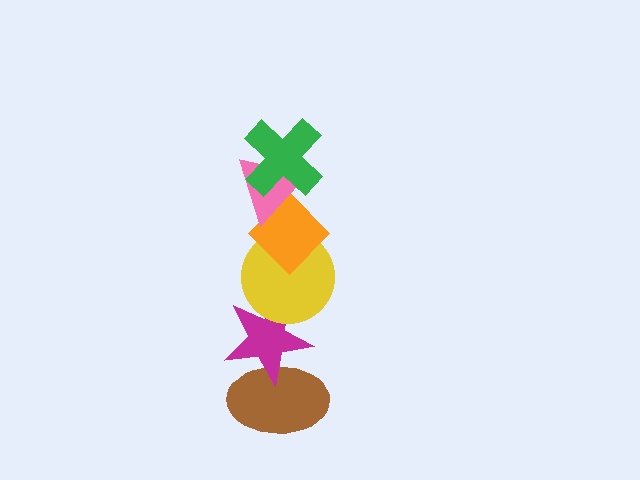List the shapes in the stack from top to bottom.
From top to bottom: the green cross, the pink triangle, the orange diamond, the yellow circle, the magenta star, the brown ellipse.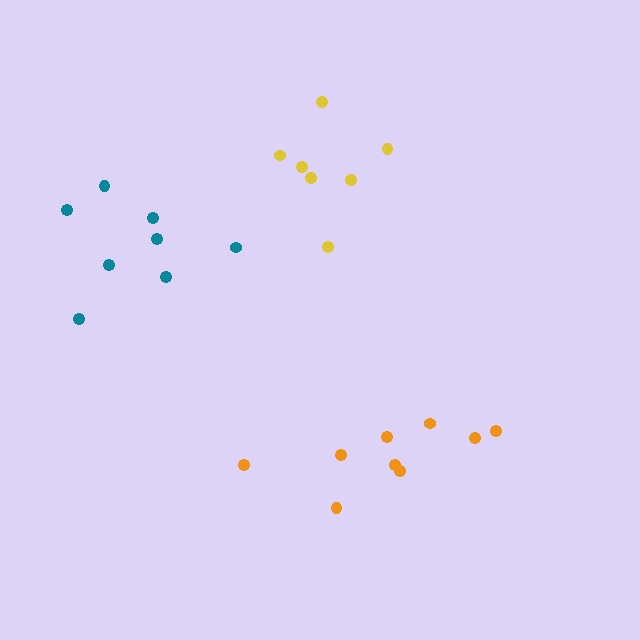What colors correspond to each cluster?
The clusters are colored: orange, yellow, teal.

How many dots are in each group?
Group 1: 9 dots, Group 2: 7 dots, Group 3: 8 dots (24 total).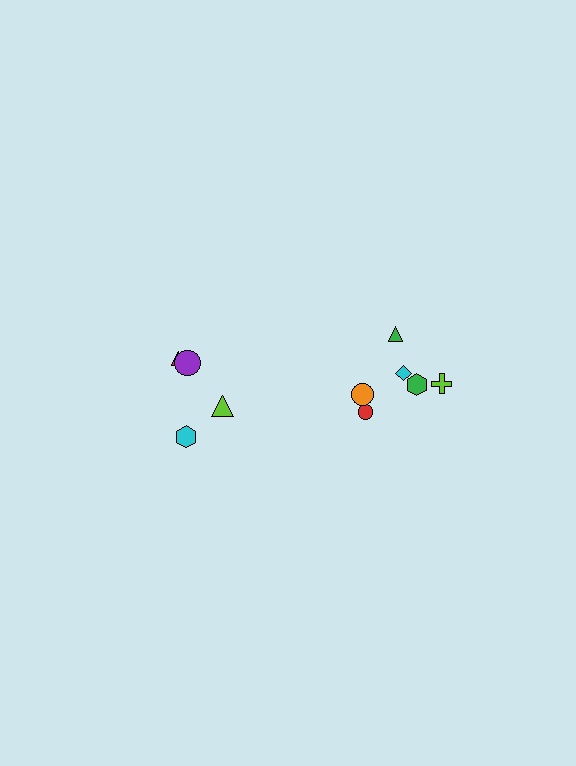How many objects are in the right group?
There are 6 objects.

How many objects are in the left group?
There are 4 objects.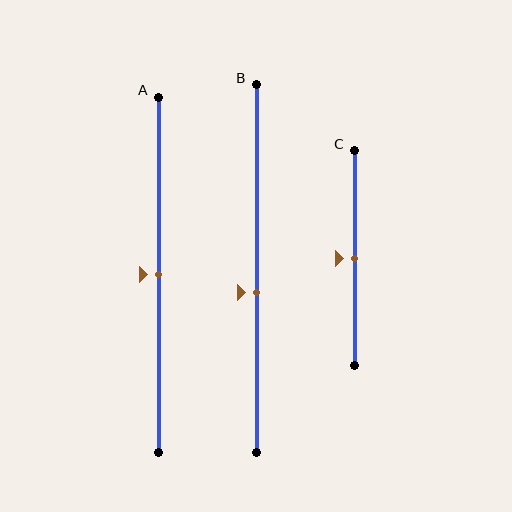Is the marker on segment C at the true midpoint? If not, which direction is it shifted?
Yes, the marker on segment C is at the true midpoint.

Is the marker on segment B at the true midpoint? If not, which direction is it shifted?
No, the marker on segment B is shifted downward by about 7% of the segment length.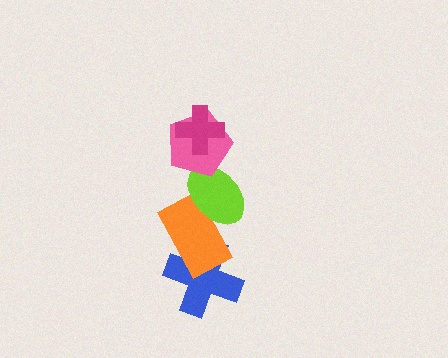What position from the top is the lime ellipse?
The lime ellipse is 3rd from the top.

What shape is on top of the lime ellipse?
The pink pentagon is on top of the lime ellipse.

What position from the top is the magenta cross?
The magenta cross is 1st from the top.